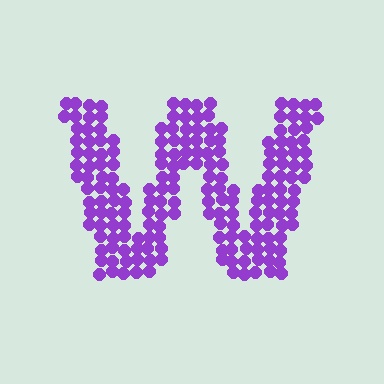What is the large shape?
The large shape is the letter W.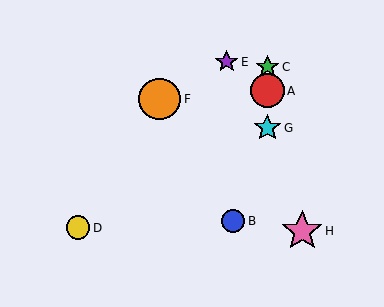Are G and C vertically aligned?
Yes, both are at x≈267.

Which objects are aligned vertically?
Objects A, C, G are aligned vertically.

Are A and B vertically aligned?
No, A is at x≈267 and B is at x≈233.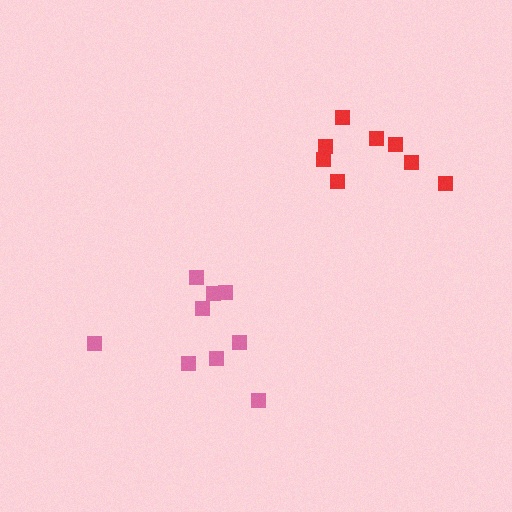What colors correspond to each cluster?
The clusters are colored: pink, red.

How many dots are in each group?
Group 1: 9 dots, Group 2: 8 dots (17 total).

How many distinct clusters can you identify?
There are 2 distinct clusters.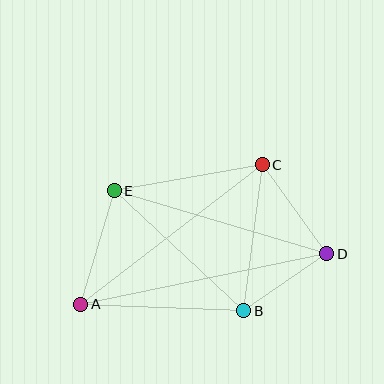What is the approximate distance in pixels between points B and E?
The distance between B and E is approximately 177 pixels.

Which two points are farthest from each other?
Points A and D are farthest from each other.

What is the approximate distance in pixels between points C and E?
The distance between C and E is approximately 150 pixels.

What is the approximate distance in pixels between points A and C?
The distance between A and C is approximately 229 pixels.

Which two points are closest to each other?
Points B and D are closest to each other.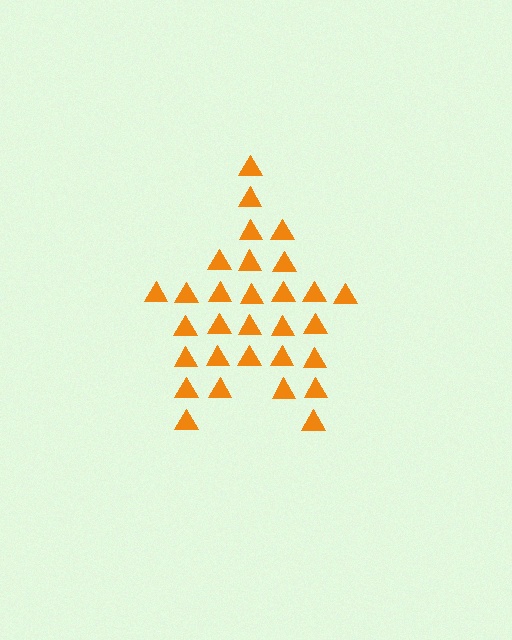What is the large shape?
The large shape is a star.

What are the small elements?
The small elements are triangles.